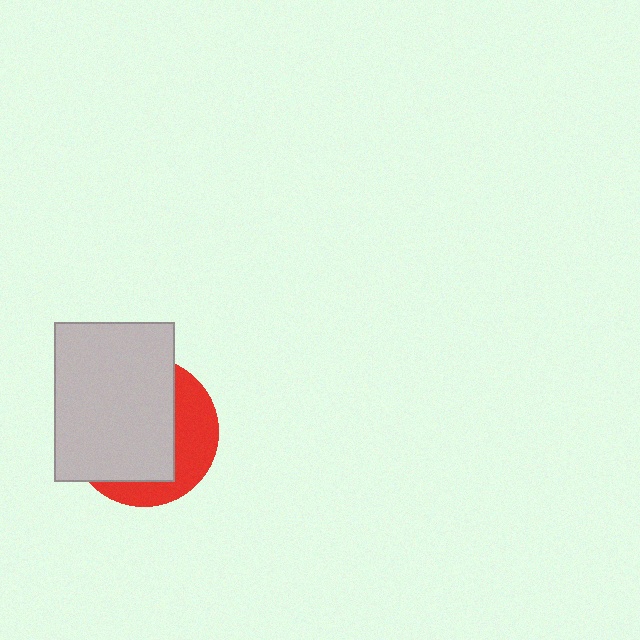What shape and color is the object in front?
The object in front is a light gray rectangle.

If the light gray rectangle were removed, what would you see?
You would see the complete red circle.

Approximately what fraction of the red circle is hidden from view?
Roughly 66% of the red circle is hidden behind the light gray rectangle.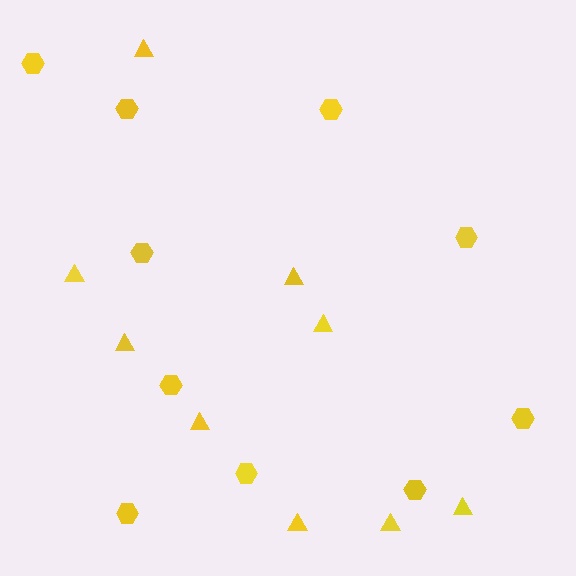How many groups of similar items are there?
There are 2 groups: one group of triangles (9) and one group of hexagons (10).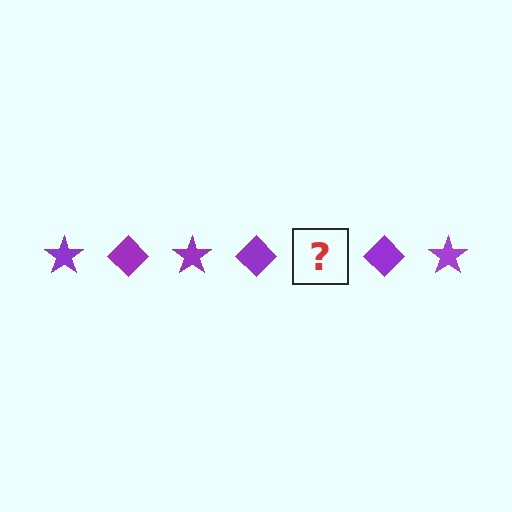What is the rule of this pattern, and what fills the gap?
The rule is that the pattern cycles through star, diamond shapes in purple. The gap should be filled with a purple star.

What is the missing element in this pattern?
The missing element is a purple star.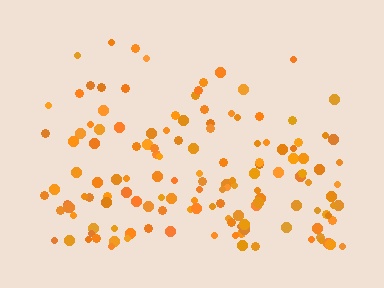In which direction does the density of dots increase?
From top to bottom, with the bottom side densest.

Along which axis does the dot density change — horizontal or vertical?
Vertical.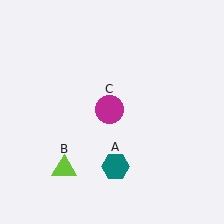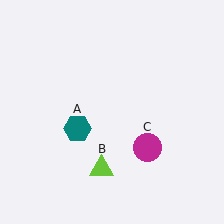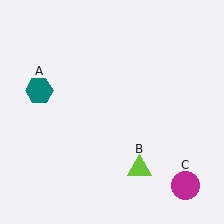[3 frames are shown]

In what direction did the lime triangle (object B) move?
The lime triangle (object B) moved right.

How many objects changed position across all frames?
3 objects changed position: teal hexagon (object A), lime triangle (object B), magenta circle (object C).